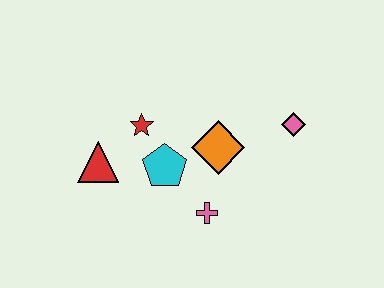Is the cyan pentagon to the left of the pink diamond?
Yes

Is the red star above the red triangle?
Yes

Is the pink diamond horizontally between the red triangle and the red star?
No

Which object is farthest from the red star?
The pink diamond is farthest from the red star.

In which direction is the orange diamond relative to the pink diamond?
The orange diamond is to the left of the pink diamond.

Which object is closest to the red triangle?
The red star is closest to the red triangle.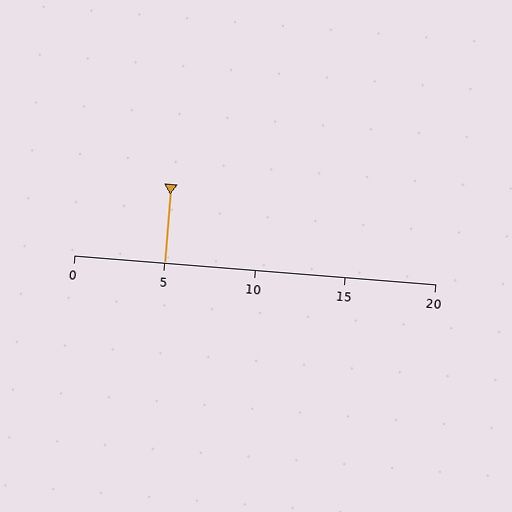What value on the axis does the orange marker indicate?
The marker indicates approximately 5.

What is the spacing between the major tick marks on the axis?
The major ticks are spaced 5 apart.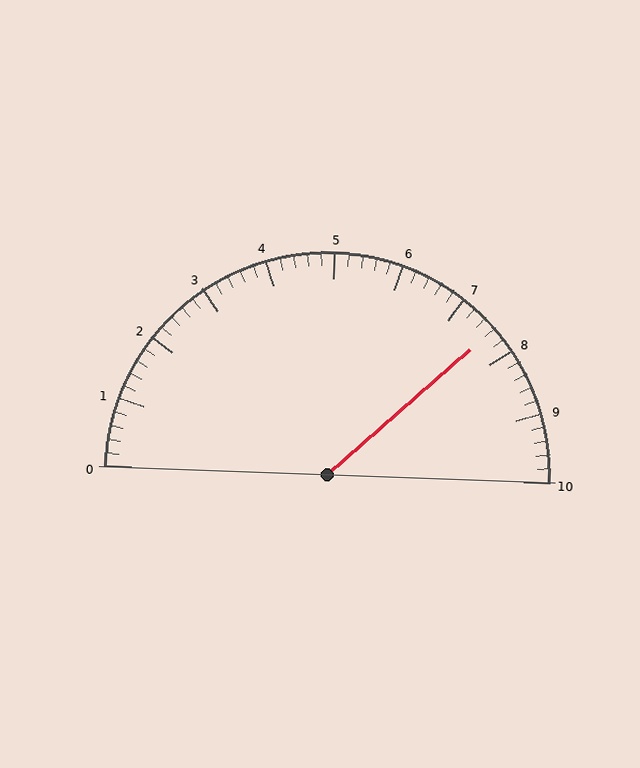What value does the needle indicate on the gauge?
The needle indicates approximately 7.6.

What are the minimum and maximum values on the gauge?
The gauge ranges from 0 to 10.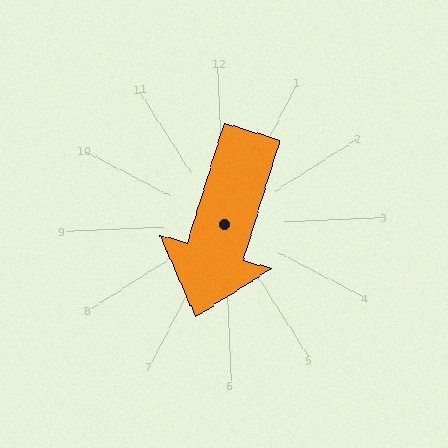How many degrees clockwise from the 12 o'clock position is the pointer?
Approximately 199 degrees.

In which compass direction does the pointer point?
South.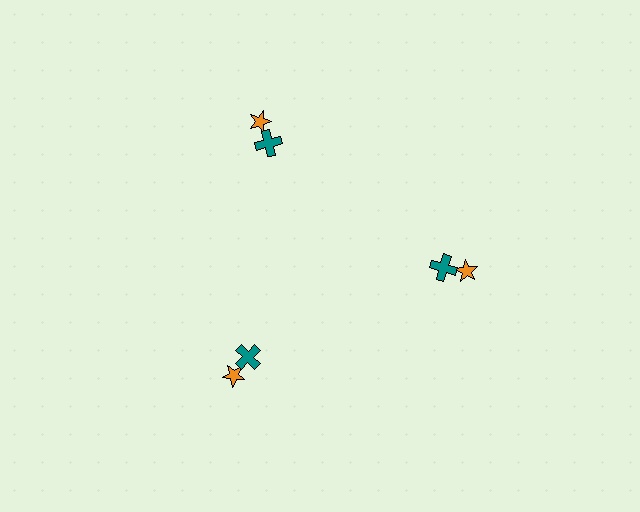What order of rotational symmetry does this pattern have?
This pattern has 3-fold rotational symmetry.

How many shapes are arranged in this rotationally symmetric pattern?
There are 6 shapes, arranged in 3 groups of 2.